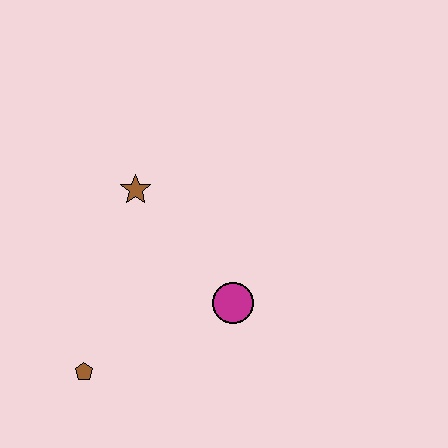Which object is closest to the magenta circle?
The brown star is closest to the magenta circle.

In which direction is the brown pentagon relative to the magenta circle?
The brown pentagon is to the left of the magenta circle.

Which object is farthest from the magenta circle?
The brown pentagon is farthest from the magenta circle.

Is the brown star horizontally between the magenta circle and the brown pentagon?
Yes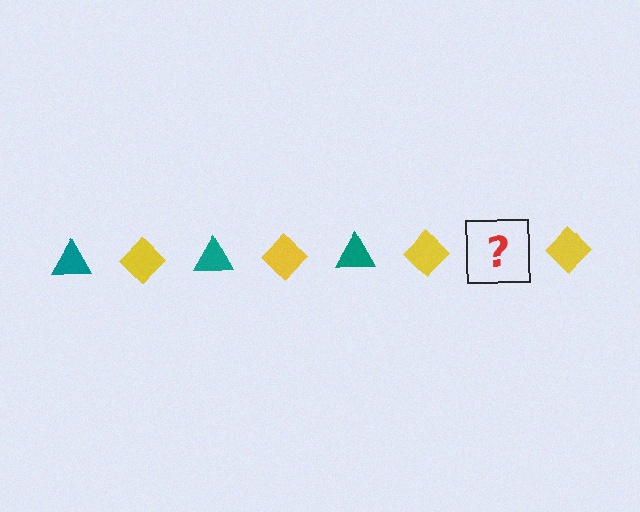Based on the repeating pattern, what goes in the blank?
The blank should be a teal triangle.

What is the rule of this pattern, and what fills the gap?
The rule is that the pattern alternates between teal triangle and yellow diamond. The gap should be filled with a teal triangle.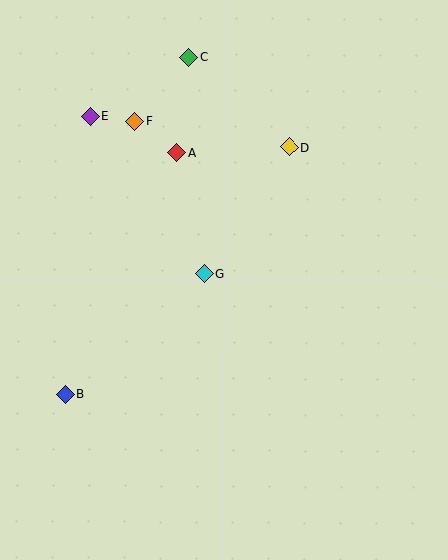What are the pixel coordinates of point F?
Point F is at (135, 122).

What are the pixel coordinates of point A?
Point A is at (177, 152).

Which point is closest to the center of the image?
Point G at (204, 274) is closest to the center.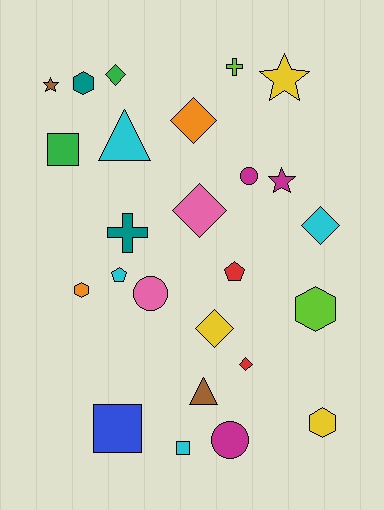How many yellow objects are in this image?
There are 3 yellow objects.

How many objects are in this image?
There are 25 objects.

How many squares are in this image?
There are 3 squares.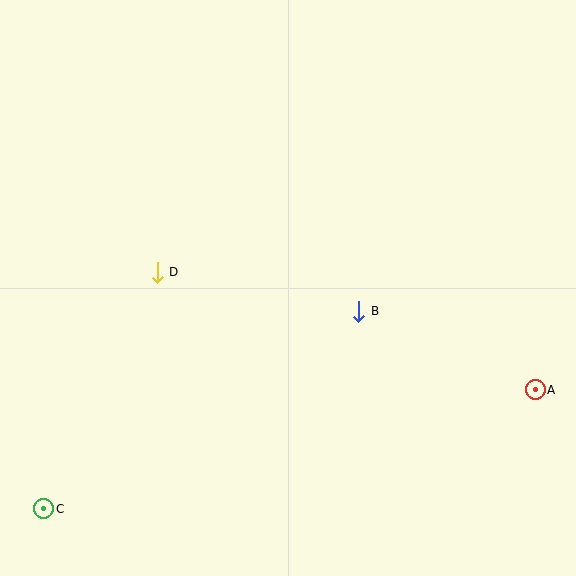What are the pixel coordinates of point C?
Point C is at (44, 509).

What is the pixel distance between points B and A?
The distance between B and A is 193 pixels.